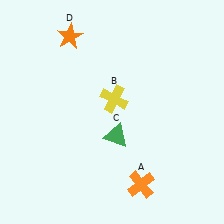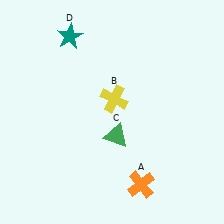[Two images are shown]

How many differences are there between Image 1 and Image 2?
There is 1 difference between the two images.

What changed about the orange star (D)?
In Image 1, D is orange. In Image 2, it changed to teal.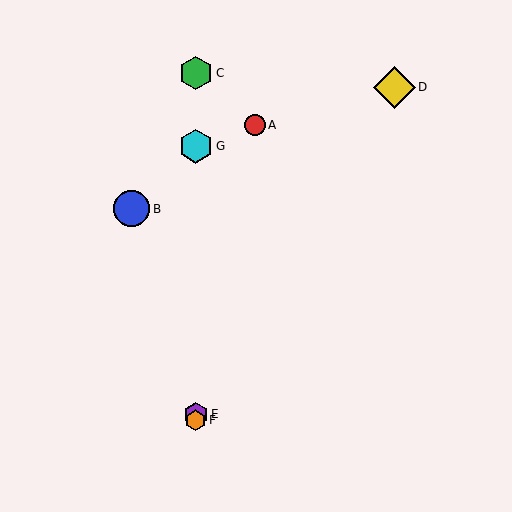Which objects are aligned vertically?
Objects C, E, F, G are aligned vertically.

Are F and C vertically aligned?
Yes, both are at x≈196.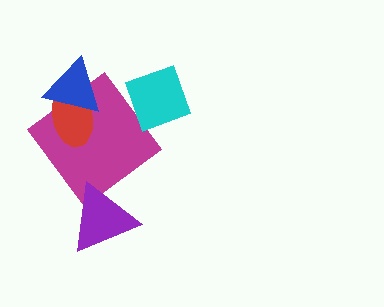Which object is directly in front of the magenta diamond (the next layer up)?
The red ellipse is directly in front of the magenta diamond.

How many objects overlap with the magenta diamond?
3 objects overlap with the magenta diamond.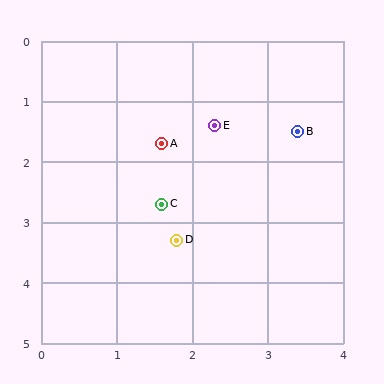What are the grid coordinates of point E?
Point E is at approximately (2.3, 1.4).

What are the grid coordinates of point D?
Point D is at approximately (1.8, 3.3).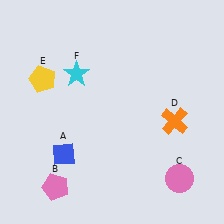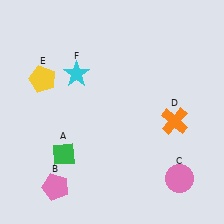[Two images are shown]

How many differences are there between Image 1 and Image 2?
There is 1 difference between the two images.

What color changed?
The diamond (A) changed from blue in Image 1 to green in Image 2.